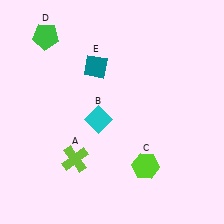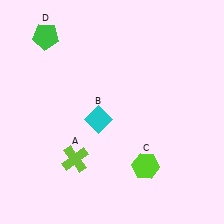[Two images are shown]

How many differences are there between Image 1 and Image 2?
There is 1 difference between the two images.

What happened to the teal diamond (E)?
The teal diamond (E) was removed in Image 2. It was in the top-left area of Image 1.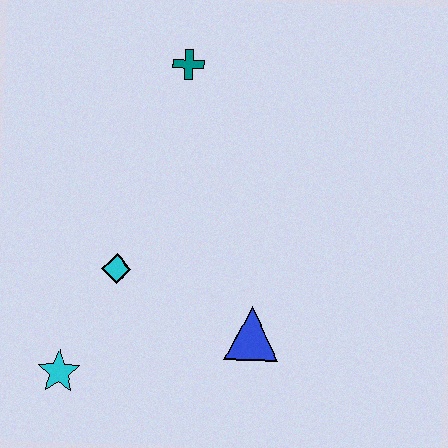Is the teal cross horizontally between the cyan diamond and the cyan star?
No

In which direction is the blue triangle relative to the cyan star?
The blue triangle is to the right of the cyan star.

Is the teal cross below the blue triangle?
No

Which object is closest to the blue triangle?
The cyan diamond is closest to the blue triangle.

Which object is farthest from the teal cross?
The cyan star is farthest from the teal cross.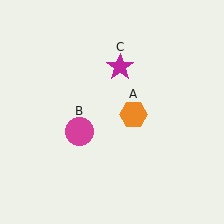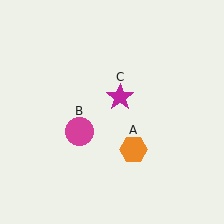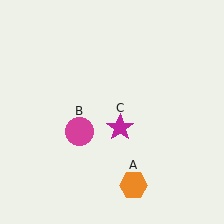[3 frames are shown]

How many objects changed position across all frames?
2 objects changed position: orange hexagon (object A), magenta star (object C).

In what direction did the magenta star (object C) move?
The magenta star (object C) moved down.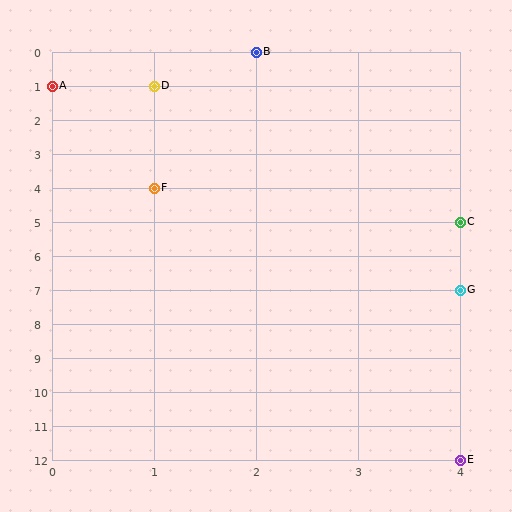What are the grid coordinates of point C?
Point C is at grid coordinates (4, 5).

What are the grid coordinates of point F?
Point F is at grid coordinates (1, 4).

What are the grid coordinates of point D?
Point D is at grid coordinates (1, 1).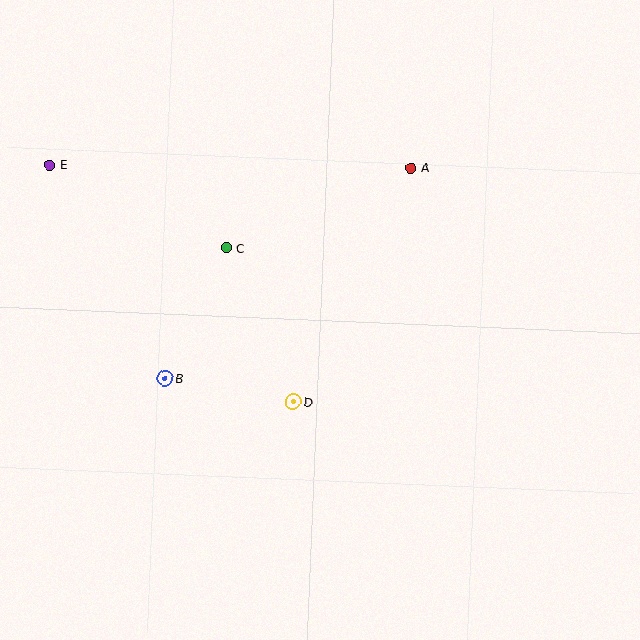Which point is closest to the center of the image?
Point D at (293, 402) is closest to the center.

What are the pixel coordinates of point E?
Point E is at (50, 165).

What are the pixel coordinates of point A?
Point A is at (411, 168).